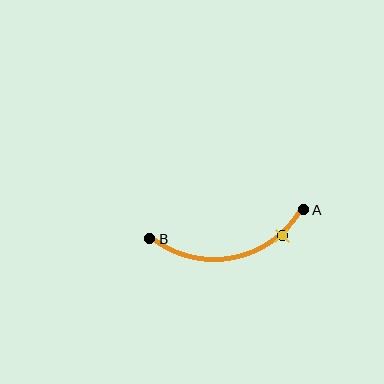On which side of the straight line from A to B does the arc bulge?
The arc bulges below the straight line connecting A and B.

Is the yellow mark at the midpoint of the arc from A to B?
No. The yellow mark lies on the arc but is closer to endpoint A. The arc midpoint would be at the point on the curve equidistant along the arc from both A and B.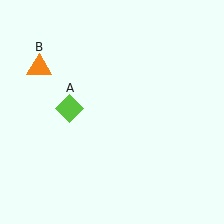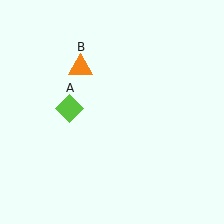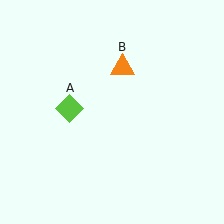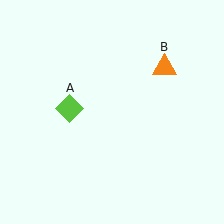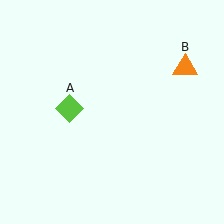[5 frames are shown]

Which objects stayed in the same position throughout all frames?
Lime diamond (object A) remained stationary.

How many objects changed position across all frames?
1 object changed position: orange triangle (object B).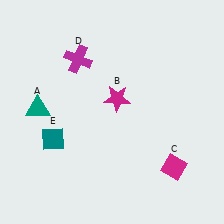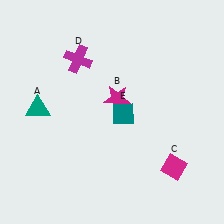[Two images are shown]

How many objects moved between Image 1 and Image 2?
1 object moved between the two images.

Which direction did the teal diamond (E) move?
The teal diamond (E) moved right.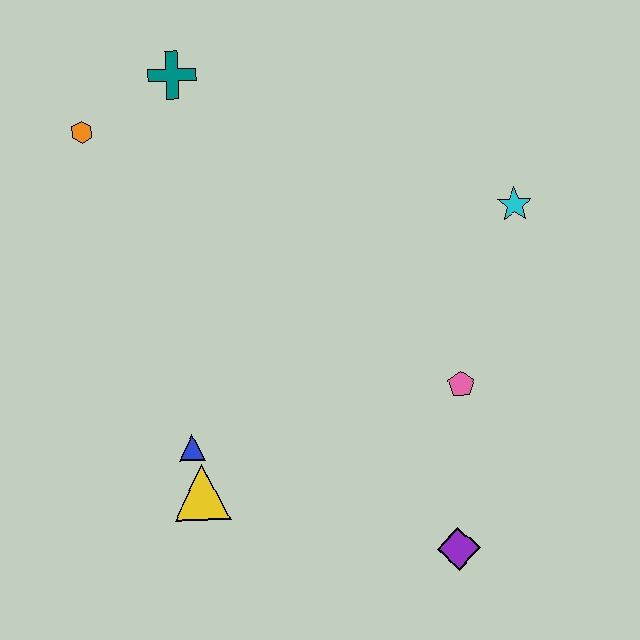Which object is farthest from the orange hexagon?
The purple diamond is farthest from the orange hexagon.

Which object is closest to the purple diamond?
The pink pentagon is closest to the purple diamond.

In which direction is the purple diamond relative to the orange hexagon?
The purple diamond is below the orange hexagon.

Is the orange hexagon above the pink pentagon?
Yes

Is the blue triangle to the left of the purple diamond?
Yes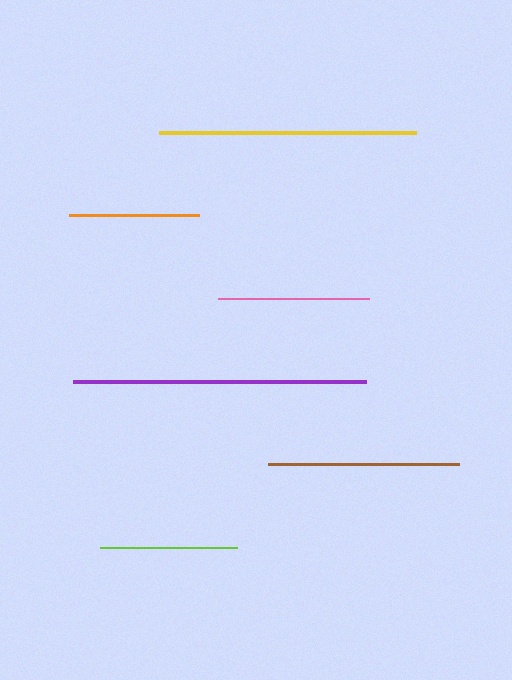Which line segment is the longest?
The purple line is the longest at approximately 293 pixels.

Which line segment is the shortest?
The orange line is the shortest at approximately 130 pixels.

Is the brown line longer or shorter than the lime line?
The brown line is longer than the lime line.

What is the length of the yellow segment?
The yellow segment is approximately 257 pixels long.